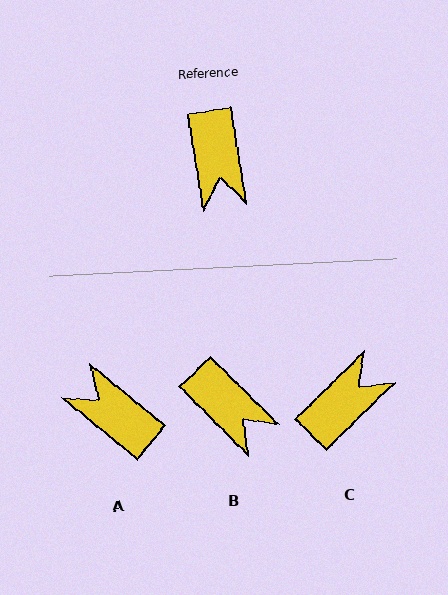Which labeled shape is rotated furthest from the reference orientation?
A, about 139 degrees away.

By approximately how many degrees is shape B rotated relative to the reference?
Approximately 36 degrees counter-clockwise.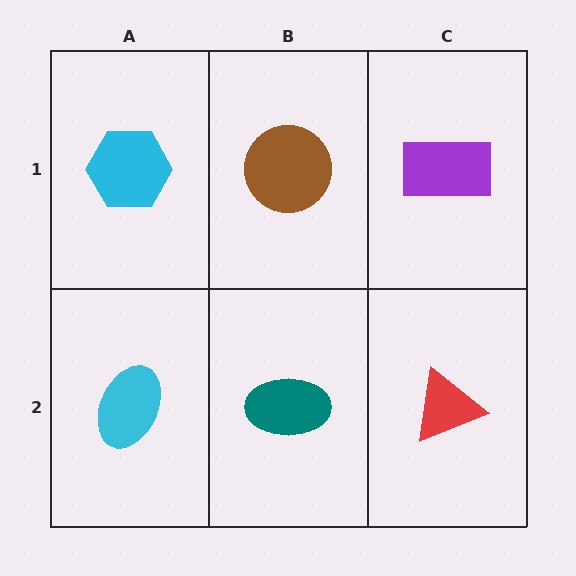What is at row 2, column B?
A teal ellipse.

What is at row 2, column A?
A cyan ellipse.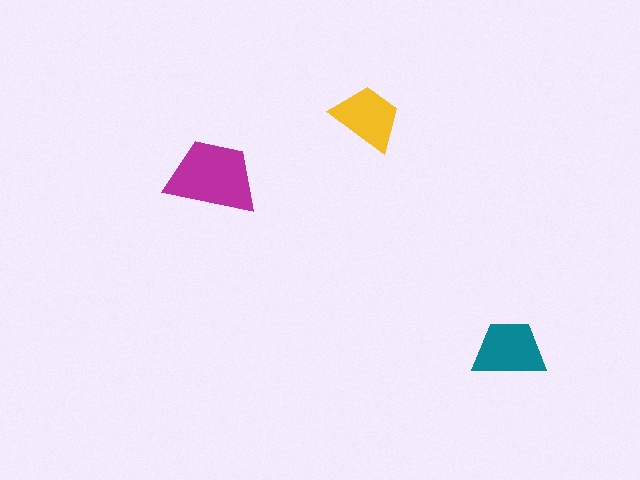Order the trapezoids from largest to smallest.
the magenta one, the teal one, the yellow one.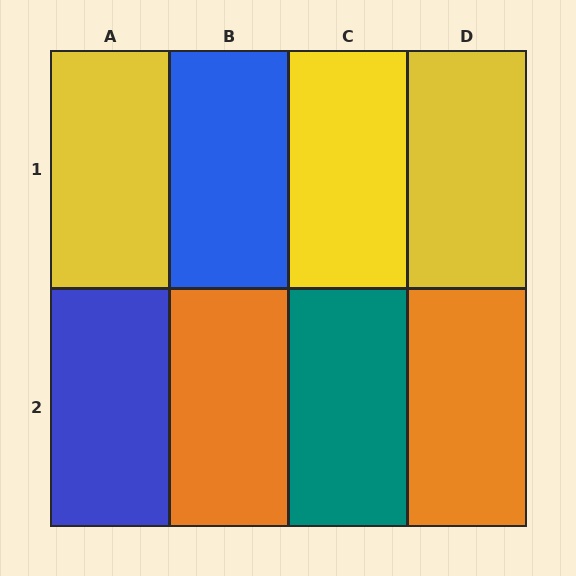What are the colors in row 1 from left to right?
Yellow, blue, yellow, yellow.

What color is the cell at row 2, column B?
Orange.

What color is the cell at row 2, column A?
Blue.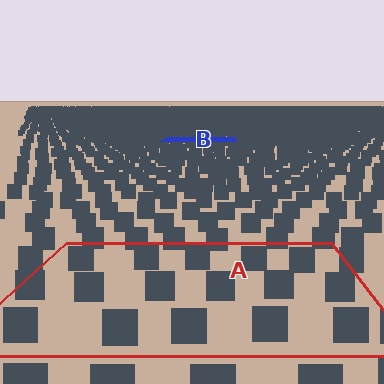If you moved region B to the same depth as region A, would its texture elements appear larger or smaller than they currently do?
They would appear larger. At a closer depth, the same texture elements are projected at a bigger on-screen size.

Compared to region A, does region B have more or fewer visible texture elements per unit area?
Region B has more texture elements per unit area — they are packed more densely because it is farther away.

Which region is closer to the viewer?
Region A is closer. The texture elements there are larger and more spread out.